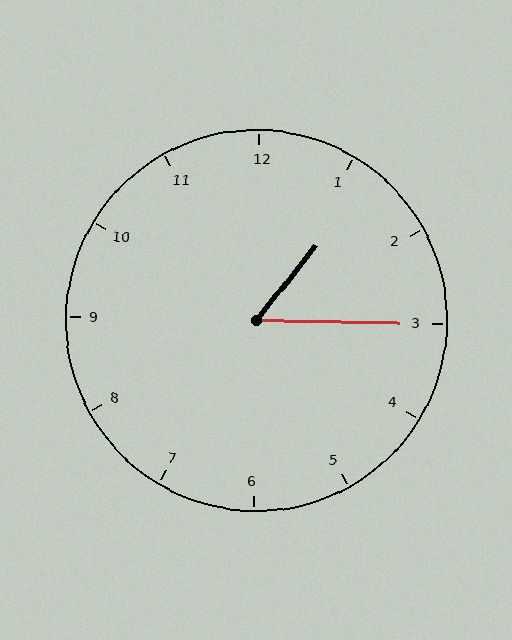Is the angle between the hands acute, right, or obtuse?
It is acute.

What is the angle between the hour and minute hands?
Approximately 52 degrees.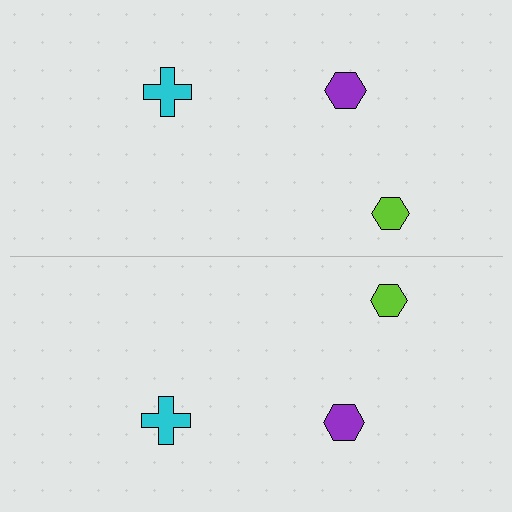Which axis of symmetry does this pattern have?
The pattern has a horizontal axis of symmetry running through the center of the image.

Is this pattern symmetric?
Yes, this pattern has bilateral (reflection) symmetry.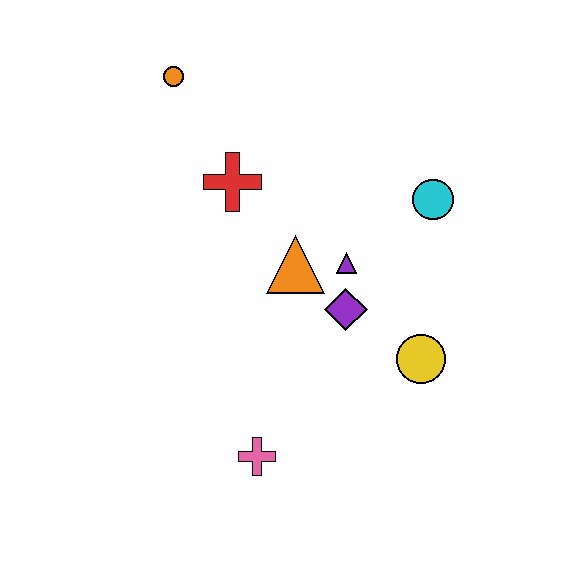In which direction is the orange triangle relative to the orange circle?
The orange triangle is below the orange circle.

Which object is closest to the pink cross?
The purple diamond is closest to the pink cross.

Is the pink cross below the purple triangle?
Yes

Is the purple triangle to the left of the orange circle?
No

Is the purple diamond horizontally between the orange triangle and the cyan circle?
Yes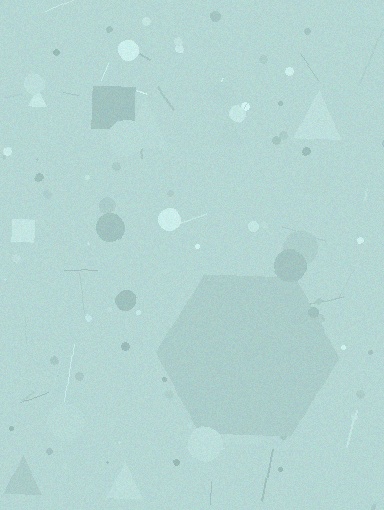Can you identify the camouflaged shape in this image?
The camouflaged shape is a hexagon.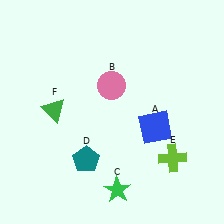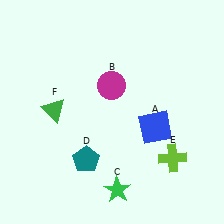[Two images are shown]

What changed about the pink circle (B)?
In Image 1, B is pink. In Image 2, it changed to magenta.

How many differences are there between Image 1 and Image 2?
There is 1 difference between the two images.